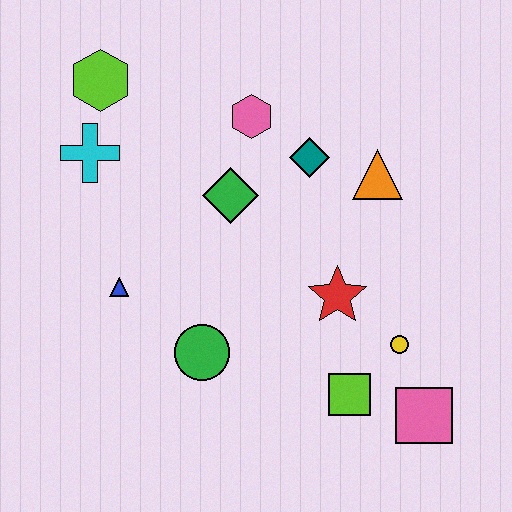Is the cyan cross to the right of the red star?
No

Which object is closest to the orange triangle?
The teal diamond is closest to the orange triangle.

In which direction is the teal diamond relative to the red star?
The teal diamond is above the red star.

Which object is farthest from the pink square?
The lime hexagon is farthest from the pink square.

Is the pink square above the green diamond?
No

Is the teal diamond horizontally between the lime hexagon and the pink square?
Yes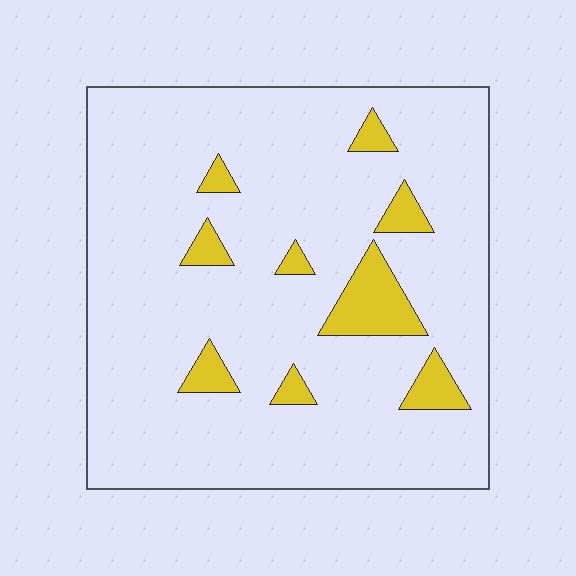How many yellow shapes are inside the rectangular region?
9.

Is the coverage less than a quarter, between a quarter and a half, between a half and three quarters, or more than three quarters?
Less than a quarter.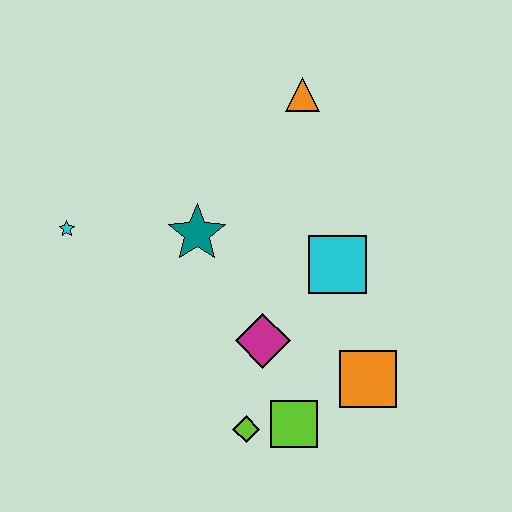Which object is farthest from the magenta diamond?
The orange triangle is farthest from the magenta diamond.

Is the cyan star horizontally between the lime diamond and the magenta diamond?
No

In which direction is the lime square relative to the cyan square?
The lime square is below the cyan square.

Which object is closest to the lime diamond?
The lime square is closest to the lime diamond.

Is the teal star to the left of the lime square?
Yes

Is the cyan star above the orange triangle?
No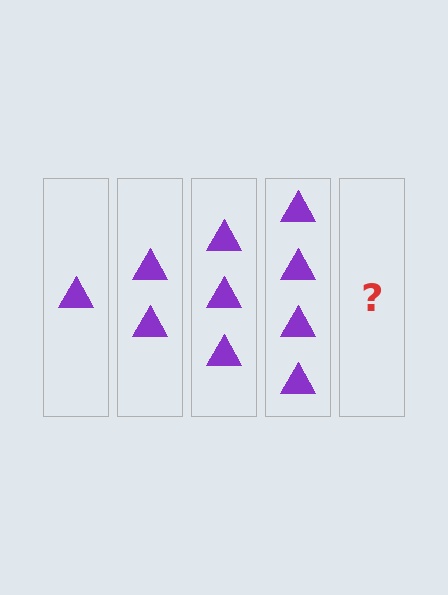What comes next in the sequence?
The next element should be 5 triangles.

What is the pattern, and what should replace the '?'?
The pattern is that each step adds one more triangle. The '?' should be 5 triangles.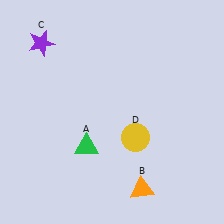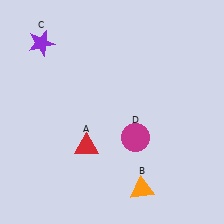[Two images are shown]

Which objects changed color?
A changed from green to red. D changed from yellow to magenta.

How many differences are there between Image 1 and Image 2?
There are 2 differences between the two images.